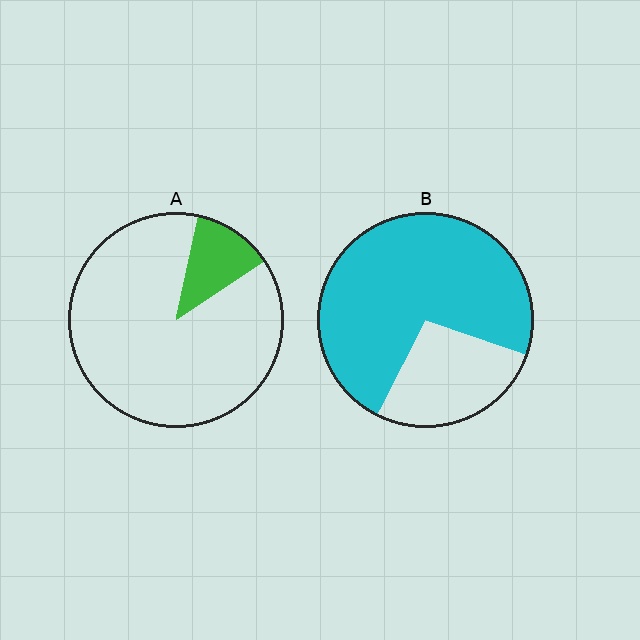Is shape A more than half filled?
No.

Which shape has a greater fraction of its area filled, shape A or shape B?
Shape B.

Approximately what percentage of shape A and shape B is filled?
A is approximately 15% and B is approximately 75%.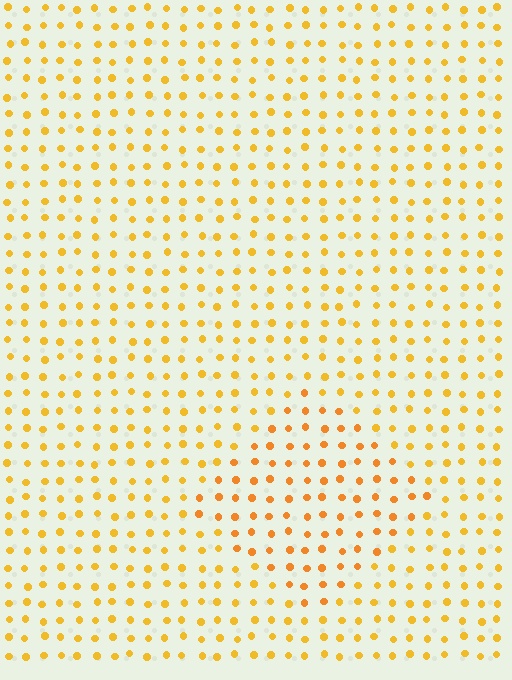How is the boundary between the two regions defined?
The boundary is defined purely by a slight shift in hue (about 16 degrees). Spacing, size, and orientation are identical on both sides.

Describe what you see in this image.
The image is filled with small yellow elements in a uniform arrangement. A diamond-shaped region is visible where the elements are tinted to a slightly different hue, forming a subtle color boundary.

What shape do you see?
I see a diamond.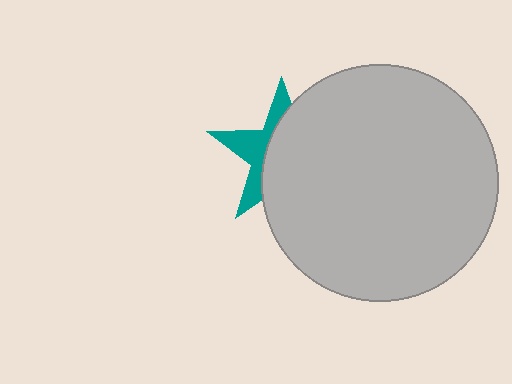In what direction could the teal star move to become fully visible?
The teal star could move left. That would shift it out from behind the light gray circle entirely.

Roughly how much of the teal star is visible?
A small part of it is visible (roughly 37%).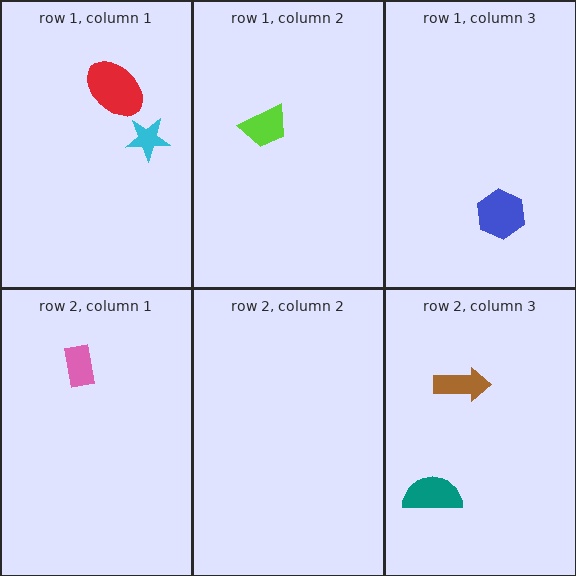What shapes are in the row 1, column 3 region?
The blue hexagon.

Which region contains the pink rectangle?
The row 2, column 1 region.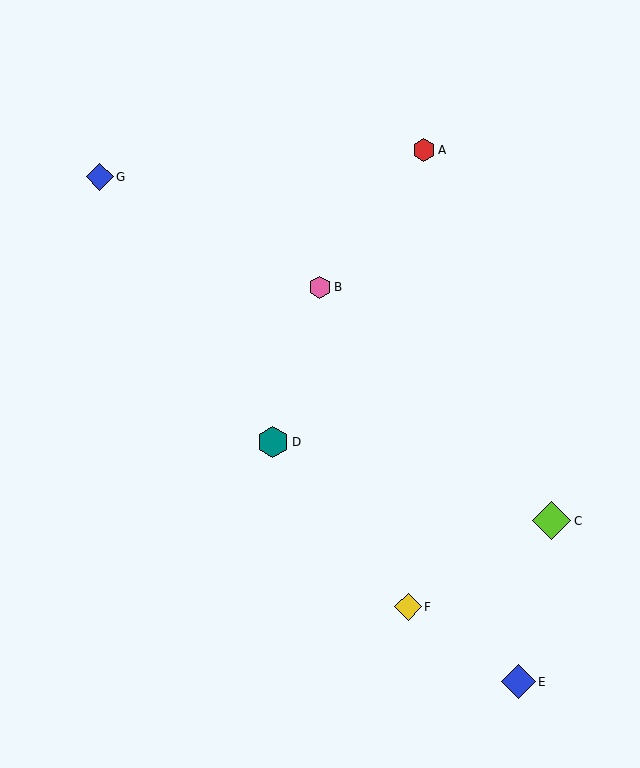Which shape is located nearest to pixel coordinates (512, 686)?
The blue diamond (labeled E) at (519, 682) is nearest to that location.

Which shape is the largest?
The lime diamond (labeled C) is the largest.